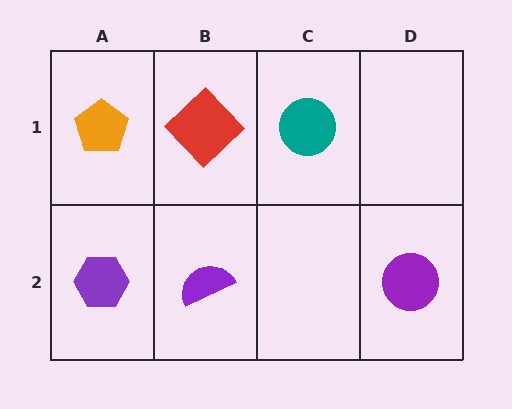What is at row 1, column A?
An orange pentagon.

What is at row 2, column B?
A purple semicircle.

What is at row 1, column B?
A red diamond.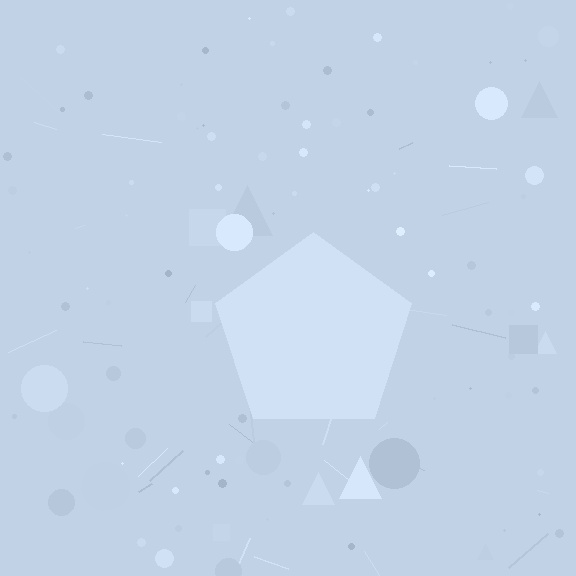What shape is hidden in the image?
A pentagon is hidden in the image.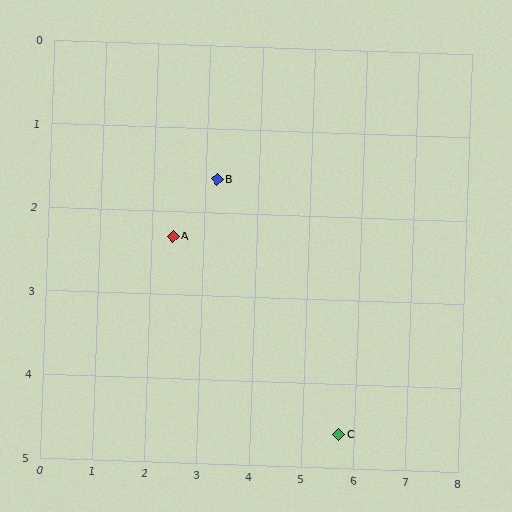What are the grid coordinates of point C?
Point C is at approximately (5.7, 4.6).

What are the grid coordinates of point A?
Point A is at approximately (2.4, 2.3).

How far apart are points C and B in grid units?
Points C and B are about 3.9 grid units apart.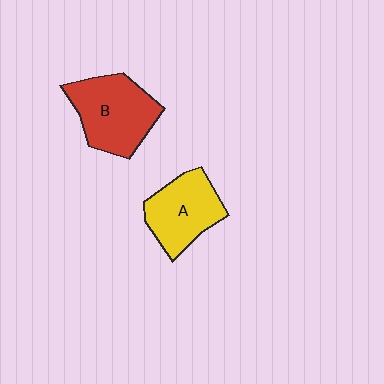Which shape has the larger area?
Shape B (red).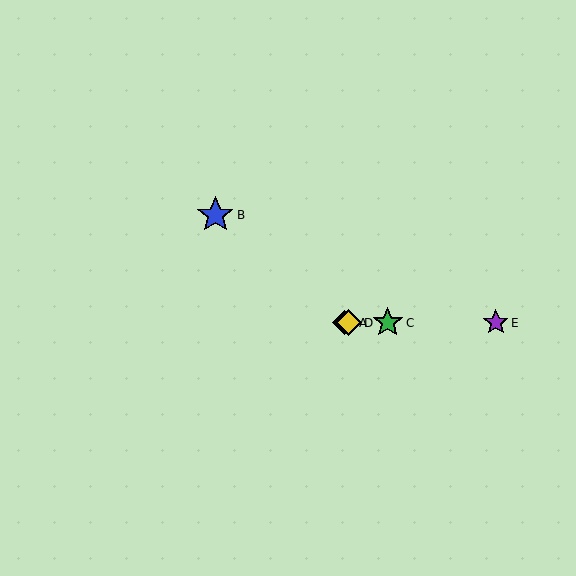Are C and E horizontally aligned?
Yes, both are at y≈323.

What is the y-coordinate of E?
Object E is at y≈323.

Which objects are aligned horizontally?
Objects A, C, D, E are aligned horizontally.